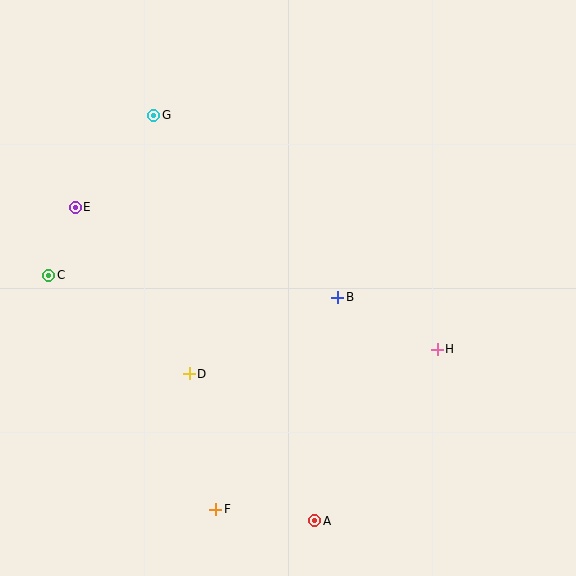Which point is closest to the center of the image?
Point B at (338, 297) is closest to the center.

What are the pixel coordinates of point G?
Point G is at (154, 115).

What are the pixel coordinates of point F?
Point F is at (216, 509).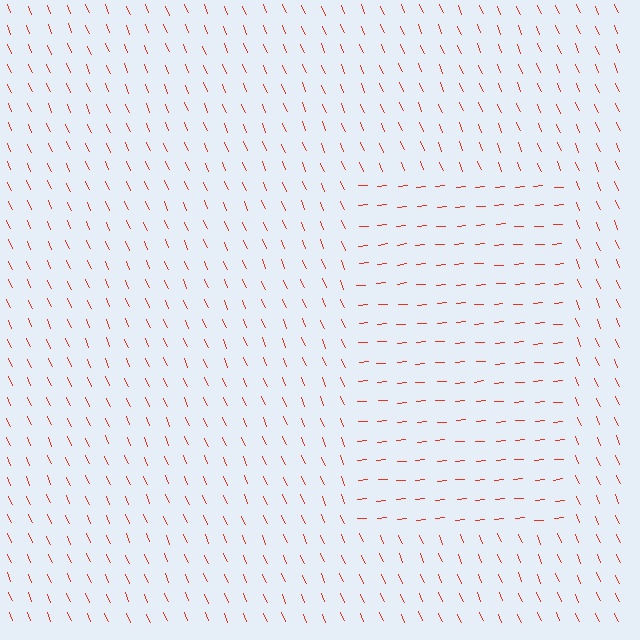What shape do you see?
I see a rectangle.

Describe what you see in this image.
The image is filled with small red line segments. A rectangle region in the image has lines oriented differently from the surrounding lines, creating a visible texture boundary.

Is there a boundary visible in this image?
Yes, there is a texture boundary formed by a change in line orientation.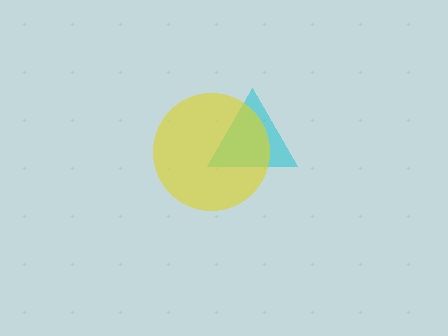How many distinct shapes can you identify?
There are 2 distinct shapes: a cyan triangle, a yellow circle.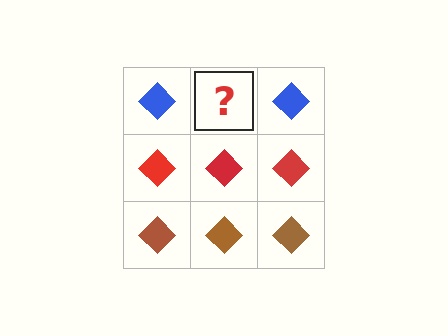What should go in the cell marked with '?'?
The missing cell should contain a blue diamond.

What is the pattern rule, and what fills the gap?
The rule is that each row has a consistent color. The gap should be filled with a blue diamond.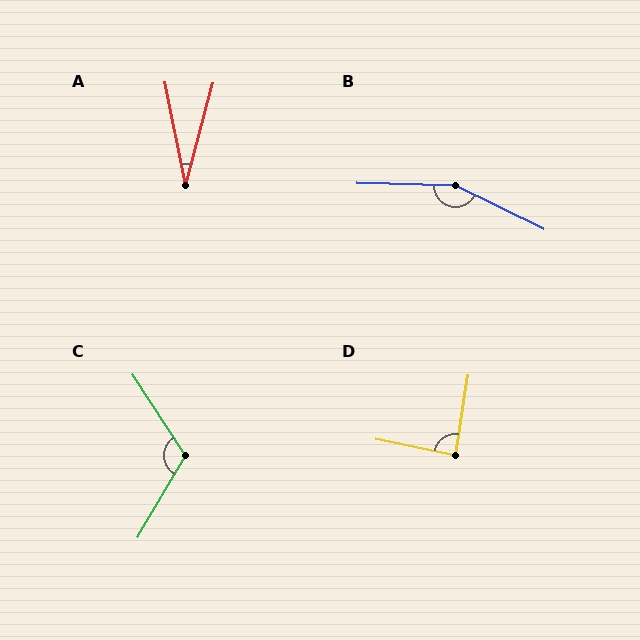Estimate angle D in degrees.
Approximately 87 degrees.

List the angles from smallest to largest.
A (26°), D (87°), C (117°), B (155°).